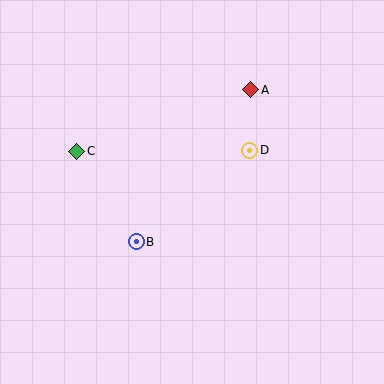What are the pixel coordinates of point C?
Point C is at (77, 151).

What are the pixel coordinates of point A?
Point A is at (251, 90).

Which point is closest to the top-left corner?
Point C is closest to the top-left corner.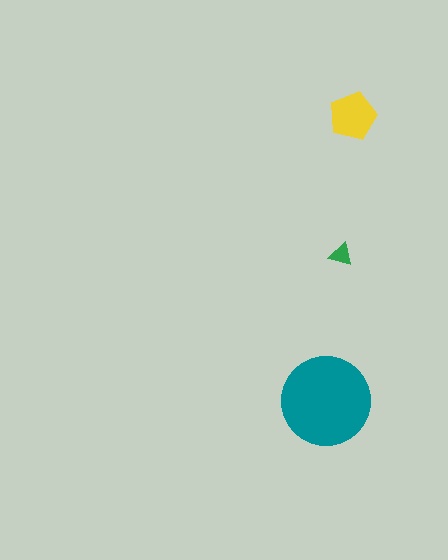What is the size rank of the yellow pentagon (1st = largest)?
2nd.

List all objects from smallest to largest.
The green triangle, the yellow pentagon, the teal circle.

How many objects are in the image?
There are 3 objects in the image.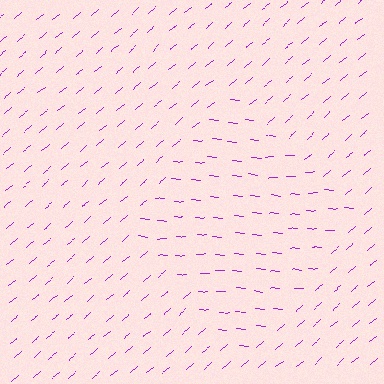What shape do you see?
I see a diamond.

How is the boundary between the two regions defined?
The boundary is defined purely by a change in line orientation (approximately 45 degrees difference). All lines are the same color and thickness.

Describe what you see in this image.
The image is filled with small purple line segments. A diamond region in the image has lines oriented differently from the surrounding lines, creating a visible texture boundary.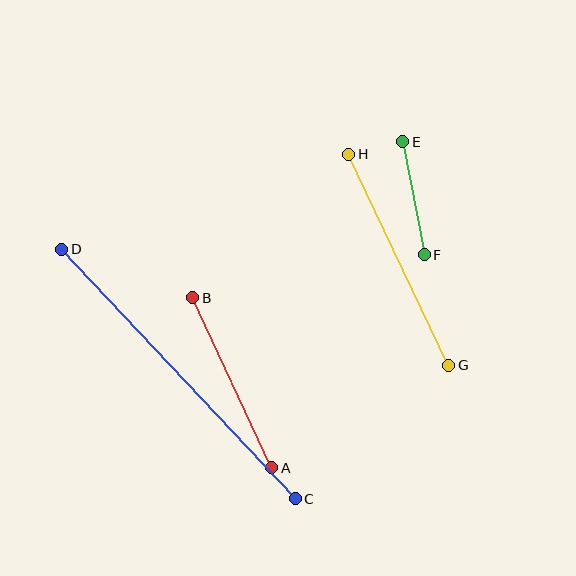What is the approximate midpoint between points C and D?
The midpoint is at approximately (178, 374) pixels.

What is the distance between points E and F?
The distance is approximately 115 pixels.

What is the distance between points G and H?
The distance is approximately 233 pixels.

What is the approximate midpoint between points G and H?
The midpoint is at approximately (399, 260) pixels.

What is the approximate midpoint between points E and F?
The midpoint is at approximately (413, 198) pixels.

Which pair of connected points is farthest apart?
Points C and D are farthest apart.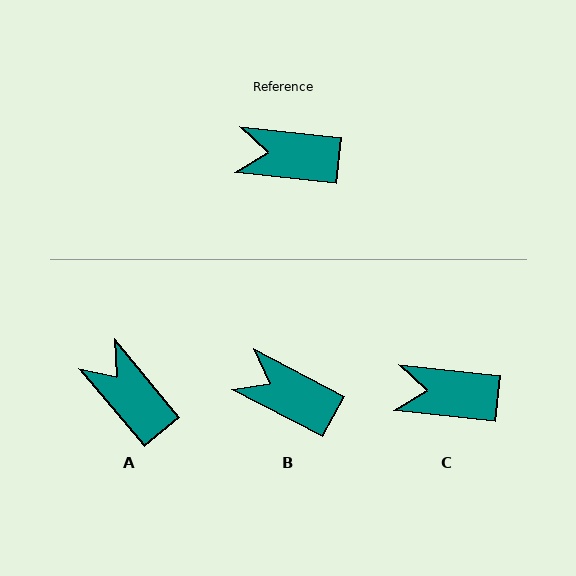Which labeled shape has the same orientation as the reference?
C.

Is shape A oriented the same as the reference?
No, it is off by about 44 degrees.